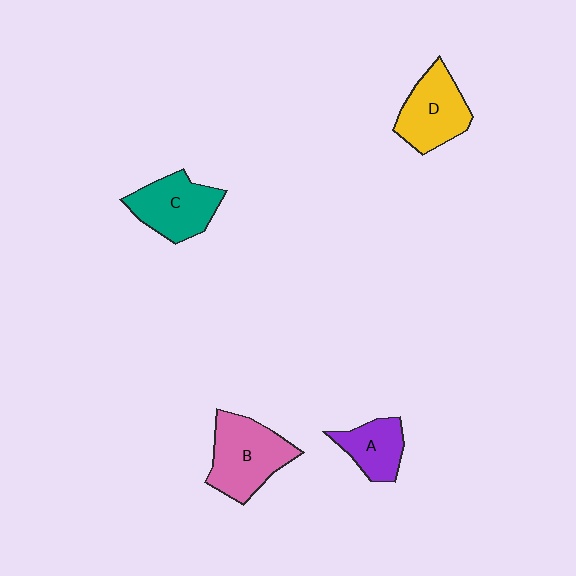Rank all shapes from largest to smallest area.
From largest to smallest: B (pink), D (yellow), C (teal), A (purple).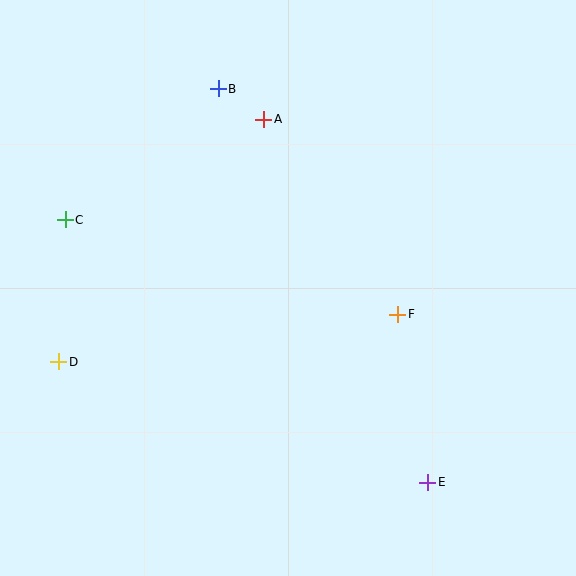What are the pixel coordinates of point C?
Point C is at (65, 220).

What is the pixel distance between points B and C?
The distance between B and C is 201 pixels.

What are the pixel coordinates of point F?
Point F is at (398, 314).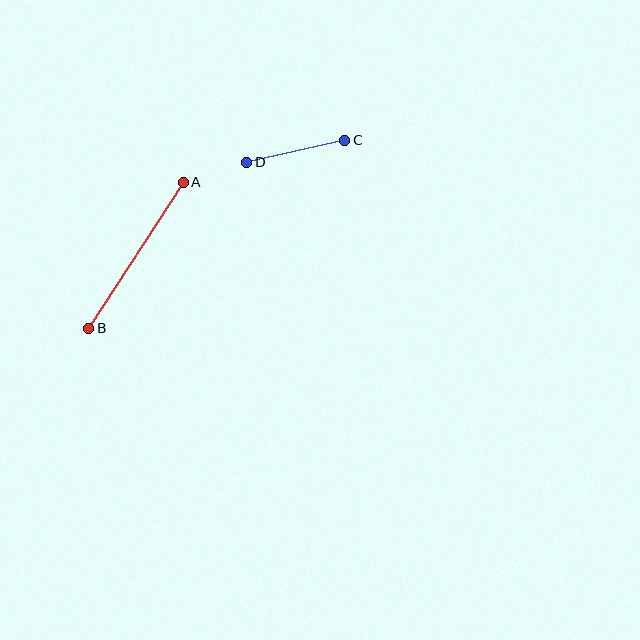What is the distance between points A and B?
The distance is approximately 174 pixels.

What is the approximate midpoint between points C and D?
The midpoint is at approximately (296, 151) pixels.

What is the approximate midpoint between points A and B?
The midpoint is at approximately (136, 255) pixels.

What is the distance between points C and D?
The distance is approximately 100 pixels.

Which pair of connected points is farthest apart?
Points A and B are farthest apart.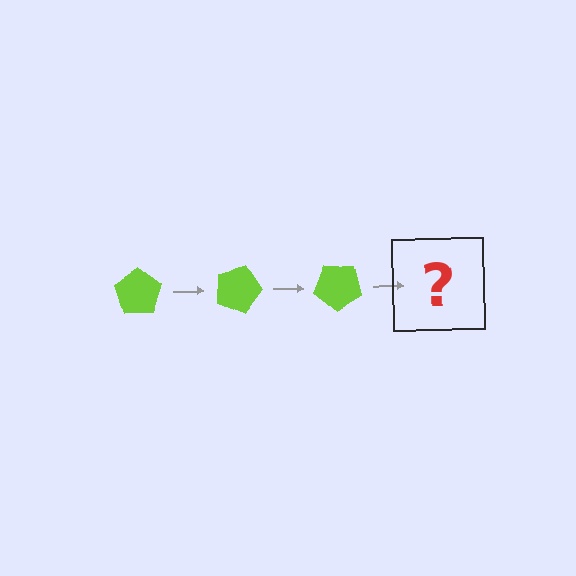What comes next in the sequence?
The next element should be a lime pentagon rotated 60 degrees.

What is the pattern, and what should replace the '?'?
The pattern is that the pentagon rotates 20 degrees each step. The '?' should be a lime pentagon rotated 60 degrees.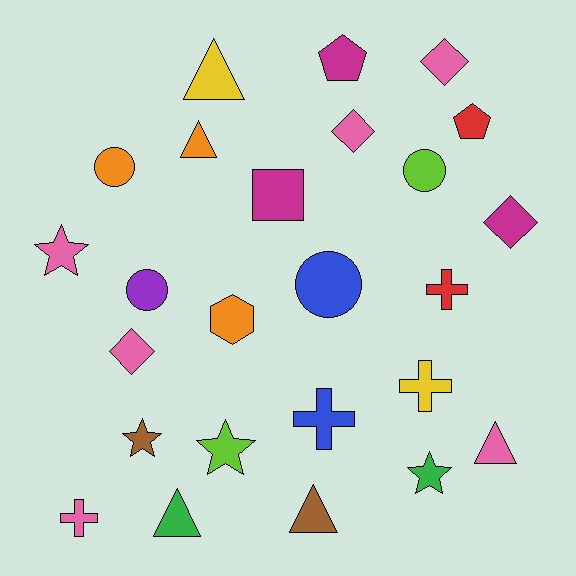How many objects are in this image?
There are 25 objects.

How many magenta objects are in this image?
There are 3 magenta objects.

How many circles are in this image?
There are 4 circles.